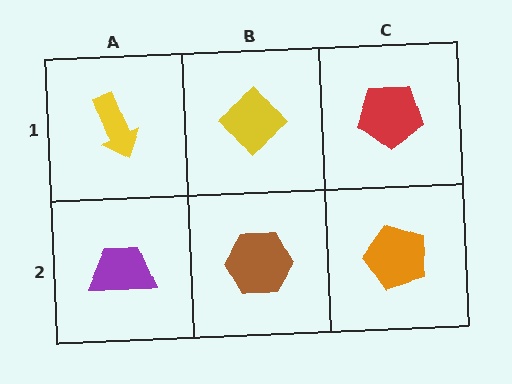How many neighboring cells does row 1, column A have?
2.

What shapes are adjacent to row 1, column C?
An orange pentagon (row 2, column C), a yellow diamond (row 1, column B).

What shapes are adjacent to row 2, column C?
A red pentagon (row 1, column C), a brown hexagon (row 2, column B).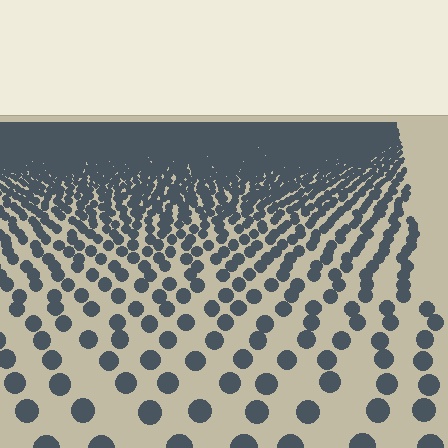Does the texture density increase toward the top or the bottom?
Density increases toward the top.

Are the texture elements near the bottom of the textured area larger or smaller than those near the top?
Larger. Near the bottom, elements are closer to the viewer and appear at a bigger on-screen size.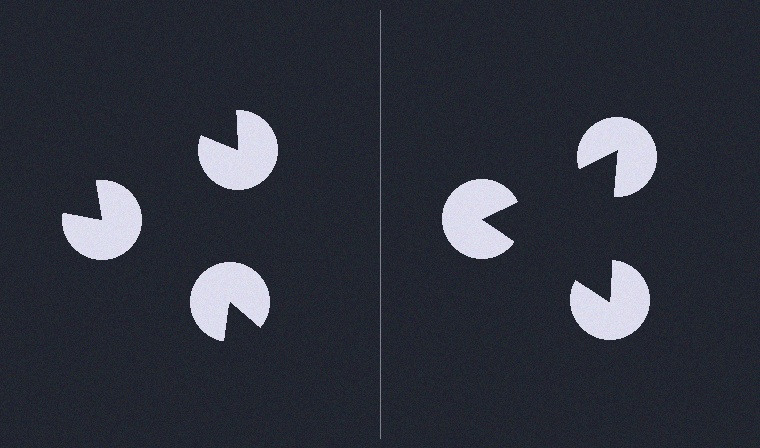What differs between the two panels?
The pac-man discs are positioned identically on both sides; only the wedge orientations differ. On the right they align to a triangle; on the left they are misaligned.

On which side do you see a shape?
An illusory triangle appears on the right side. On the left side the wedge cuts are rotated, so no coherent shape forms.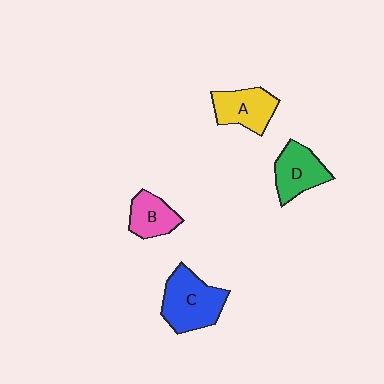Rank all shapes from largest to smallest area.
From largest to smallest: C (blue), D (green), A (yellow), B (pink).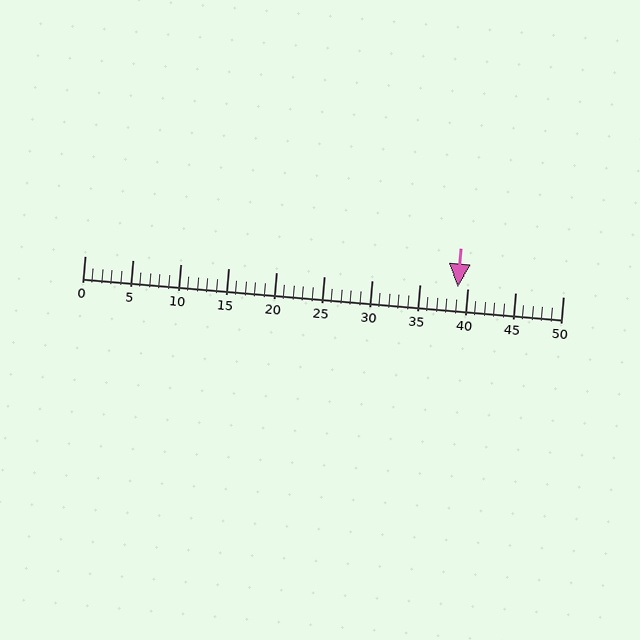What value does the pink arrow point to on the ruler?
The pink arrow points to approximately 39.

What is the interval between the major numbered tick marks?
The major tick marks are spaced 5 units apart.